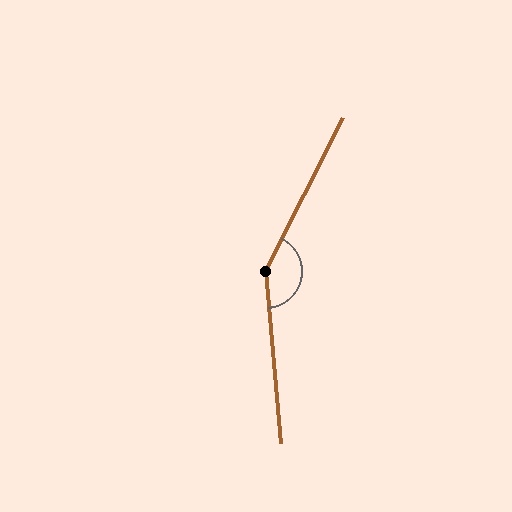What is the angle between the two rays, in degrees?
Approximately 148 degrees.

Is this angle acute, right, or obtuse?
It is obtuse.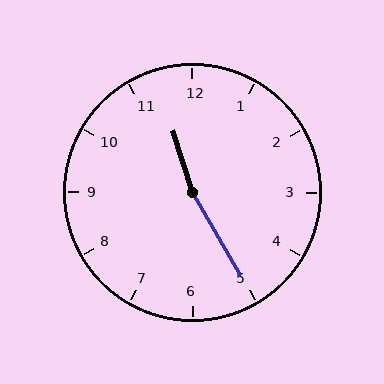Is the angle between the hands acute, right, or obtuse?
It is obtuse.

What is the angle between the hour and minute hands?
Approximately 168 degrees.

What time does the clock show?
11:25.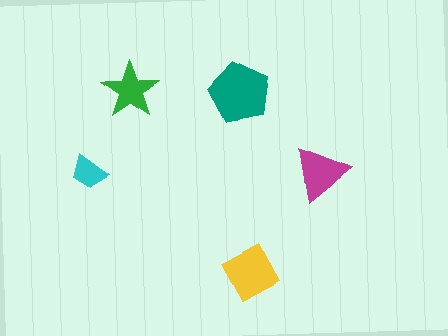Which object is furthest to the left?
The cyan trapezoid is leftmost.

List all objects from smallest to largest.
The cyan trapezoid, the green star, the magenta triangle, the yellow diamond, the teal pentagon.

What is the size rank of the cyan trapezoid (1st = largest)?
5th.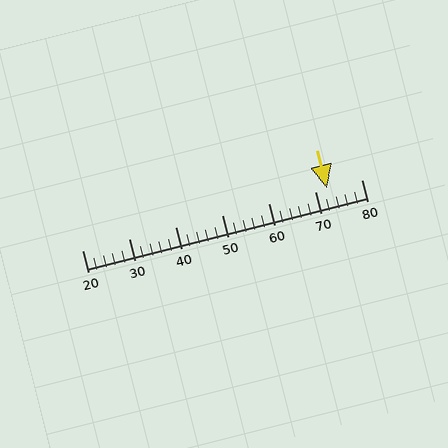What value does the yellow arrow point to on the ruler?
The yellow arrow points to approximately 73.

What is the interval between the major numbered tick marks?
The major tick marks are spaced 10 units apart.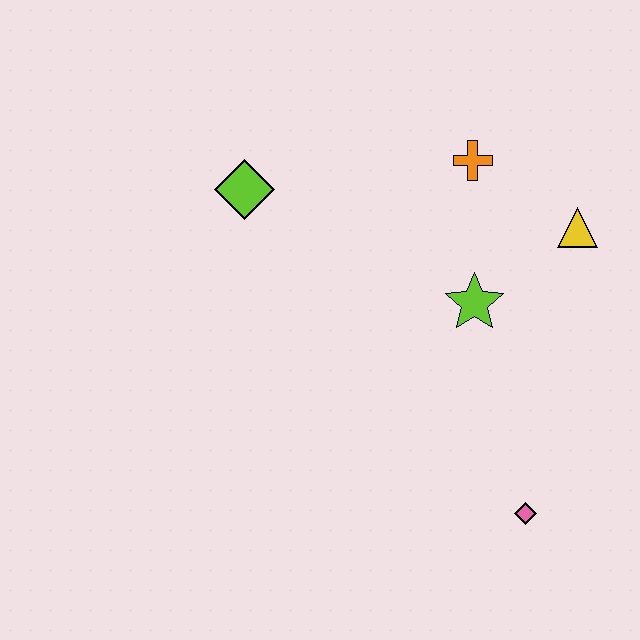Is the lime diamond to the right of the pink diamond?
No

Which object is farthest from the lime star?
The lime diamond is farthest from the lime star.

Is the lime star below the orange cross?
Yes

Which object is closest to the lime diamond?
The orange cross is closest to the lime diamond.